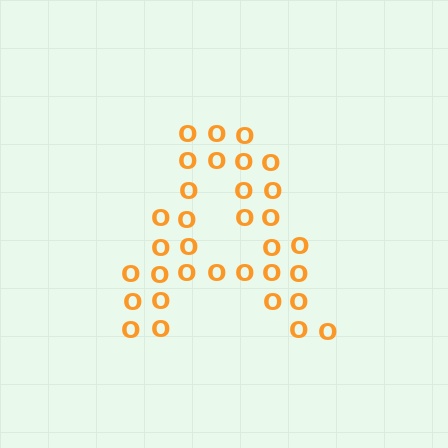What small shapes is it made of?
It is made of small letter O's.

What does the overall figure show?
The overall figure shows the letter A.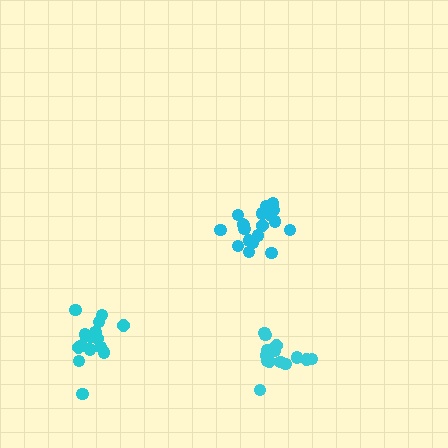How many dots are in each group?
Group 1: 19 dots, Group 2: 15 dots, Group 3: 14 dots (48 total).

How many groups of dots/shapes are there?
There are 3 groups.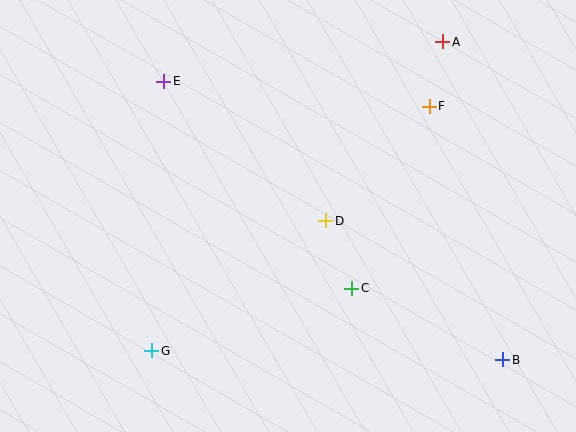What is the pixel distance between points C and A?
The distance between C and A is 263 pixels.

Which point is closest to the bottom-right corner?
Point B is closest to the bottom-right corner.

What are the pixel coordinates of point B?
Point B is at (503, 360).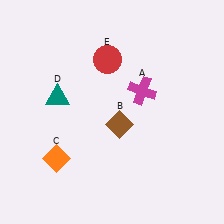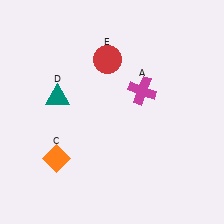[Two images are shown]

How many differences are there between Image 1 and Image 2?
There is 1 difference between the two images.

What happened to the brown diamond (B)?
The brown diamond (B) was removed in Image 2. It was in the bottom-right area of Image 1.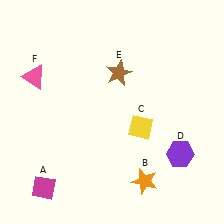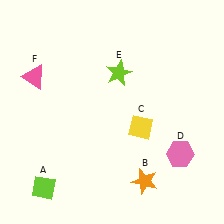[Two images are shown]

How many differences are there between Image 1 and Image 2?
There are 3 differences between the two images.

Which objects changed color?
A changed from magenta to lime. D changed from purple to pink. E changed from brown to lime.